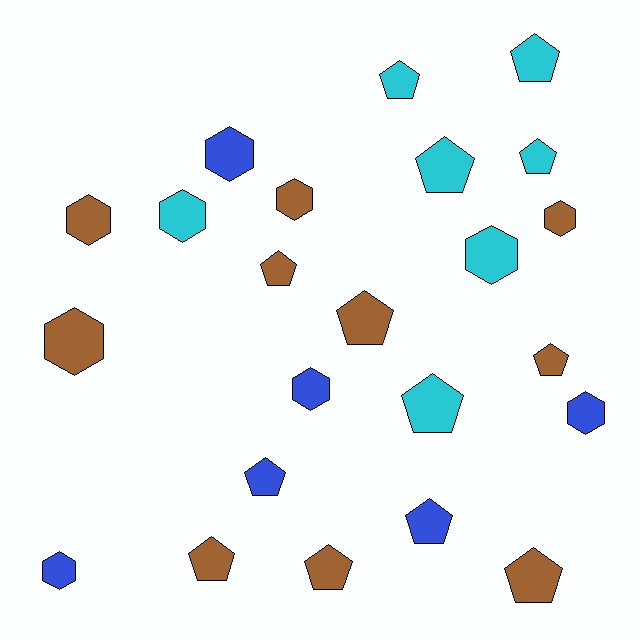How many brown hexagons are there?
There are 4 brown hexagons.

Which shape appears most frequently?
Pentagon, with 13 objects.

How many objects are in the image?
There are 23 objects.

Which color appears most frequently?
Brown, with 10 objects.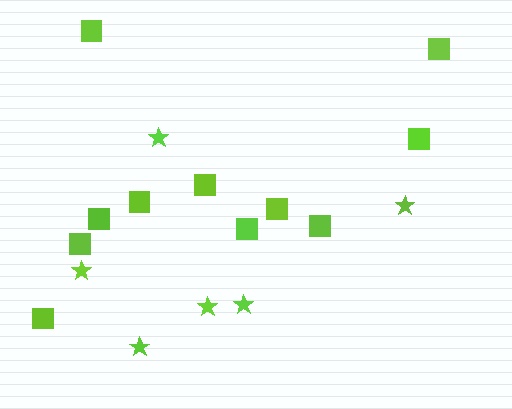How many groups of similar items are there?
There are 2 groups: one group of squares (11) and one group of stars (6).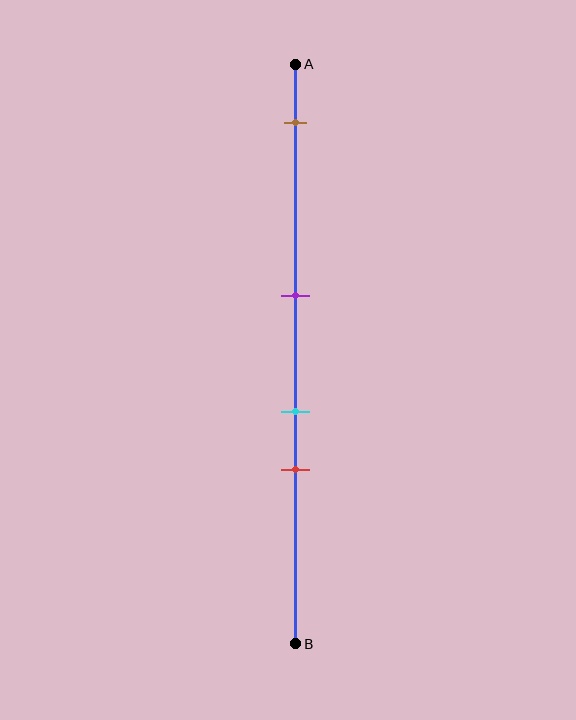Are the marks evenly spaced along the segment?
No, the marks are not evenly spaced.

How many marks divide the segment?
There are 4 marks dividing the segment.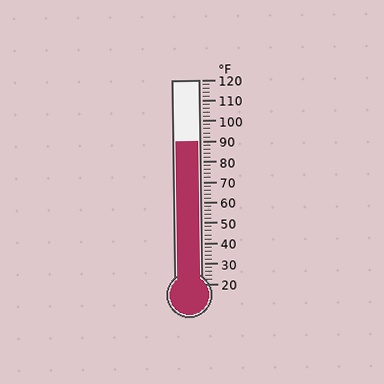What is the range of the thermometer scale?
The thermometer scale ranges from 20°F to 120°F.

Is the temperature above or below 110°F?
The temperature is below 110°F.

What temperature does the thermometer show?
The thermometer shows approximately 90°F.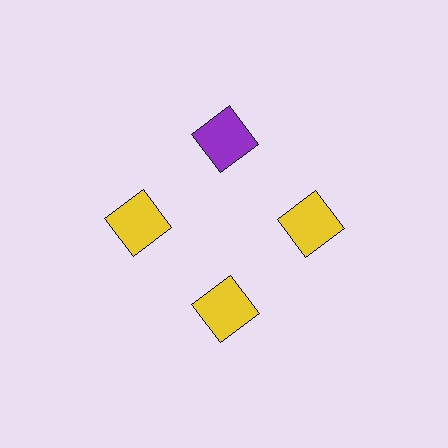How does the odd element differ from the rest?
It has a different color: purple instead of yellow.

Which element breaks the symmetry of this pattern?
The purple square at roughly the 12 o'clock position breaks the symmetry. All other shapes are yellow squares.